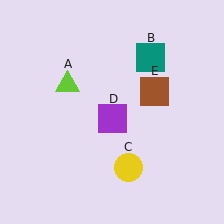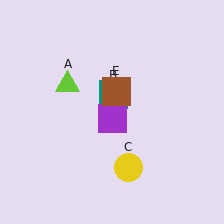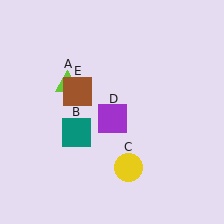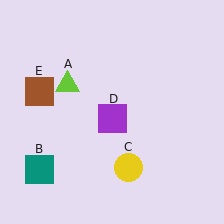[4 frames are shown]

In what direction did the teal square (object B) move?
The teal square (object B) moved down and to the left.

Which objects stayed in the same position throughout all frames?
Lime triangle (object A) and yellow circle (object C) and purple square (object D) remained stationary.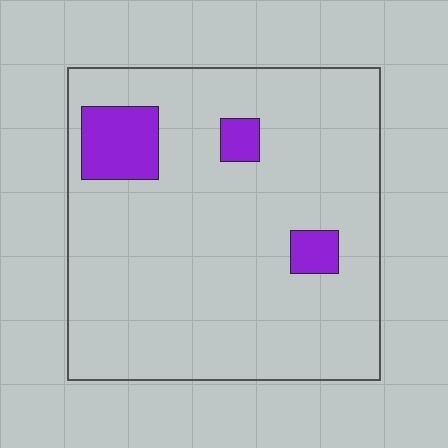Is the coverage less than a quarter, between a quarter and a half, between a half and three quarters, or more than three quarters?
Less than a quarter.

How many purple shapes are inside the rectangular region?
3.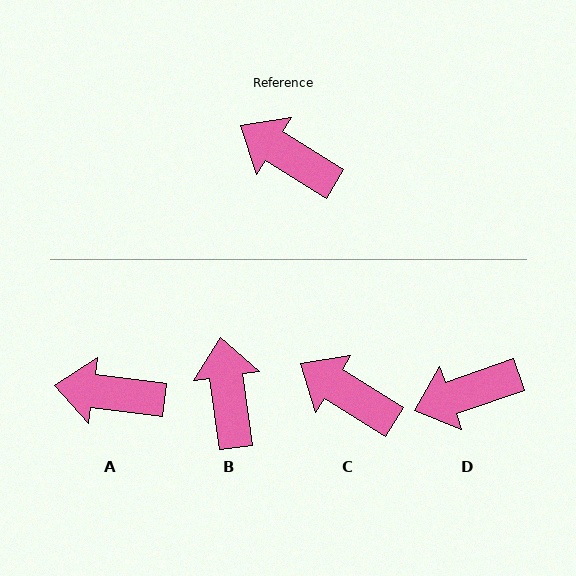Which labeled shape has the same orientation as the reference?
C.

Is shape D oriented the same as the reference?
No, it is off by about 51 degrees.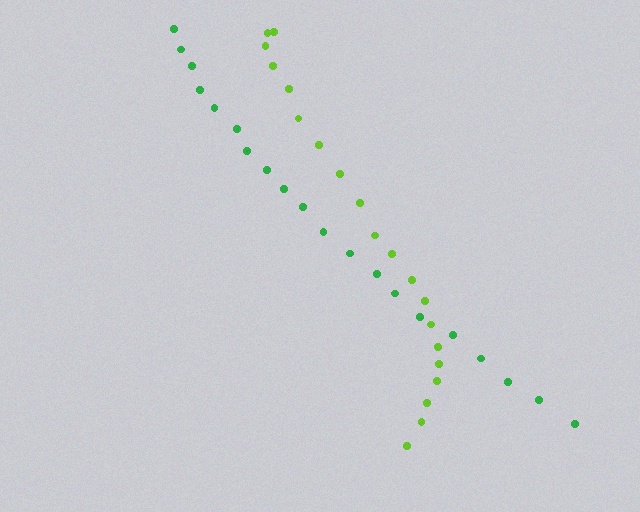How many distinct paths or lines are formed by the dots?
There are 2 distinct paths.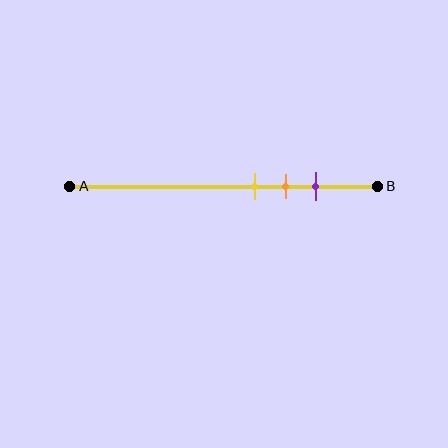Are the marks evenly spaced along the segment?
Yes, the marks are approximately evenly spaced.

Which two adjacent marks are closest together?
The yellow and orange marks are the closest adjacent pair.